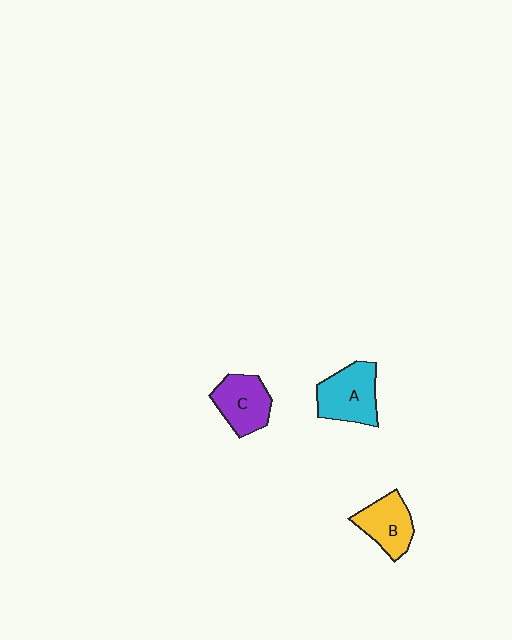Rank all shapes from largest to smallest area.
From largest to smallest: A (cyan), C (purple), B (yellow).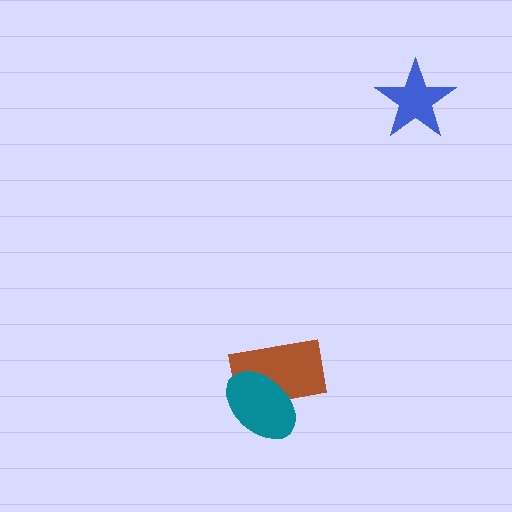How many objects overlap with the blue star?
0 objects overlap with the blue star.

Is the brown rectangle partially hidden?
Yes, it is partially covered by another shape.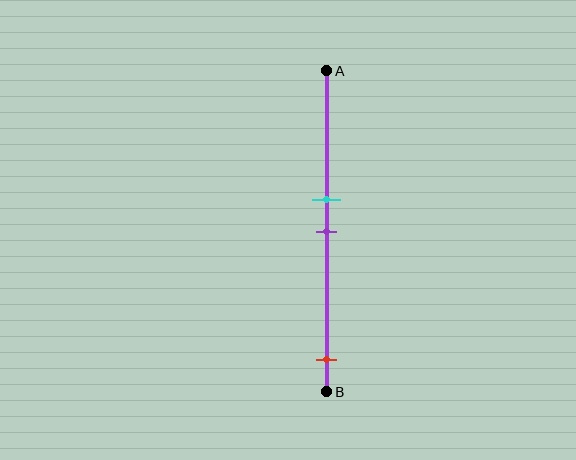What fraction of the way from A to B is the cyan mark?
The cyan mark is approximately 40% (0.4) of the way from A to B.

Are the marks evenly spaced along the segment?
No, the marks are not evenly spaced.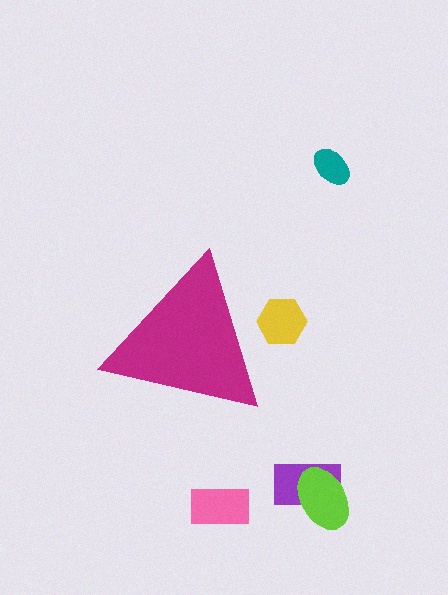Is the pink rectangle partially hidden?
No, the pink rectangle is fully visible.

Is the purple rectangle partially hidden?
No, the purple rectangle is fully visible.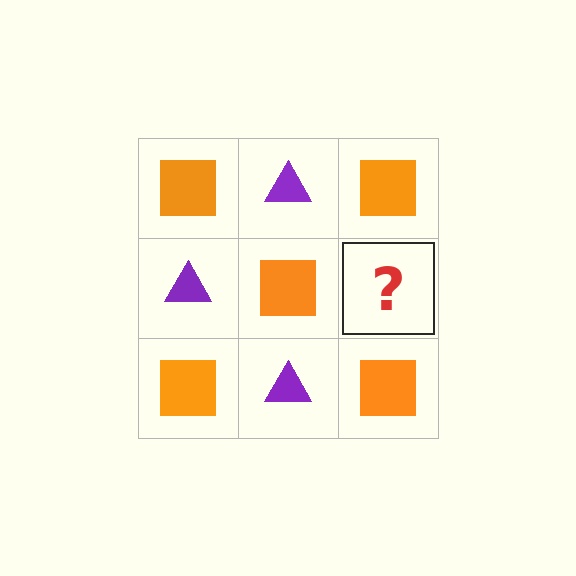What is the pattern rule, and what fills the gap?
The rule is that it alternates orange square and purple triangle in a checkerboard pattern. The gap should be filled with a purple triangle.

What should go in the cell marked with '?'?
The missing cell should contain a purple triangle.